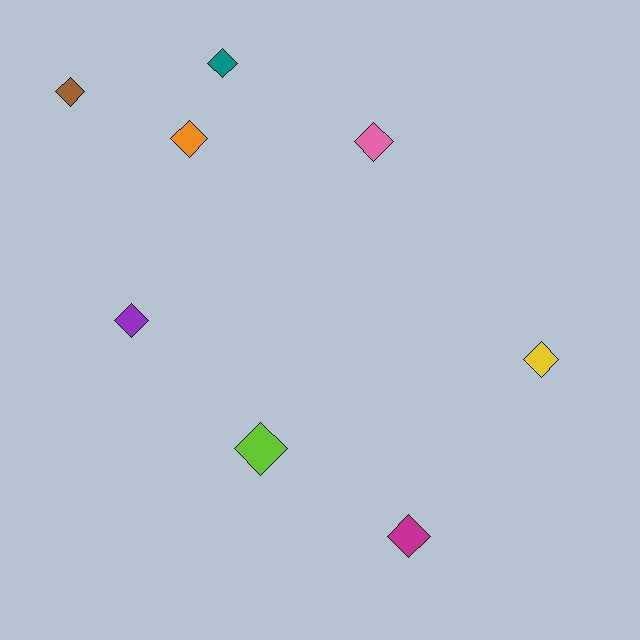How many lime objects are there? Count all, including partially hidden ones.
There is 1 lime object.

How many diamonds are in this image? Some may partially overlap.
There are 8 diamonds.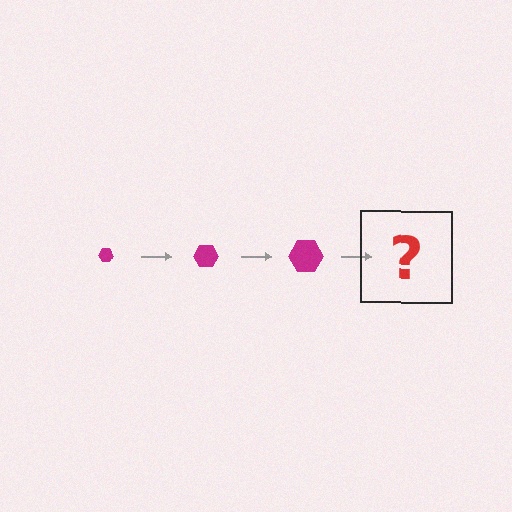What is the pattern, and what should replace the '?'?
The pattern is that the hexagon gets progressively larger each step. The '?' should be a magenta hexagon, larger than the previous one.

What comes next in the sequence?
The next element should be a magenta hexagon, larger than the previous one.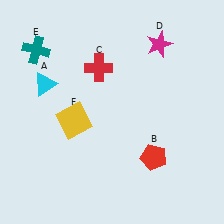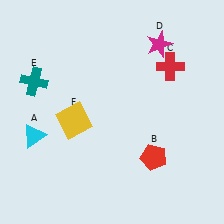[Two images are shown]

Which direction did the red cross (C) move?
The red cross (C) moved right.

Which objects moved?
The objects that moved are: the cyan triangle (A), the red cross (C), the teal cross (E).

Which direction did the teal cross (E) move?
The teal cross (E) moved down.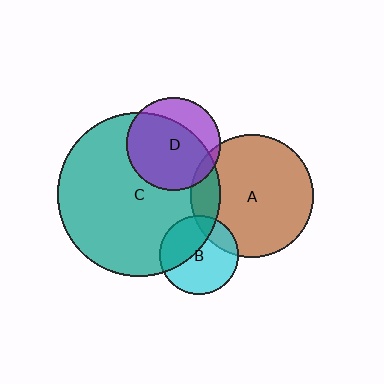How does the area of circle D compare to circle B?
Approximately 1.4 times.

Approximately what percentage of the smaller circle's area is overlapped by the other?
Approximately 40%.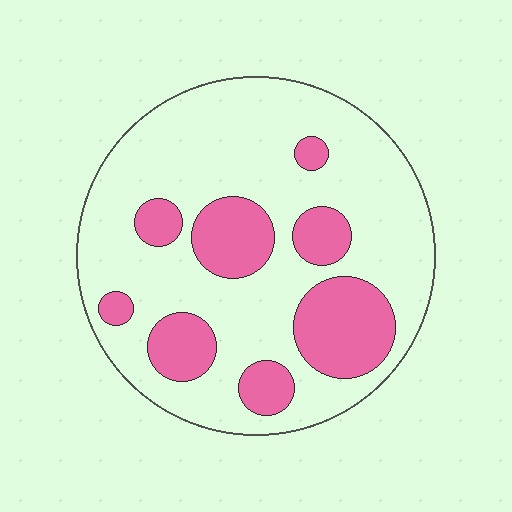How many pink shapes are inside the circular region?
8.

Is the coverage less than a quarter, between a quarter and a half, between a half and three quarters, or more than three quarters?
Between a quarter and a half.